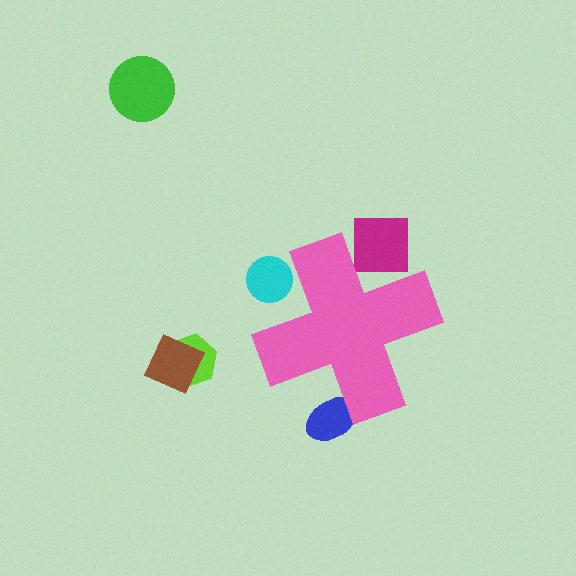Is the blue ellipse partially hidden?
Yes, the blue ellipse is partially hidden behind the pink cross.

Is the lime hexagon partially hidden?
No, the lime hexagon is fully visible.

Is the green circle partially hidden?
No, the green circle is fully visible.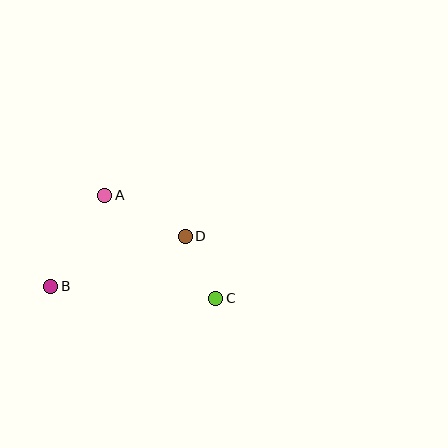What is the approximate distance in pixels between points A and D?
The distance between A and D is approximately 91 pixels.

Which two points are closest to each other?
Points C and D are closest to each other.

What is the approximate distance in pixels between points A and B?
The distance between A and B is approximately 106 pixels.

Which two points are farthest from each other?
Points B and C are farthest from each other.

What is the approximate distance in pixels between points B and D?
The distance between B and D is approximately 144 pixels.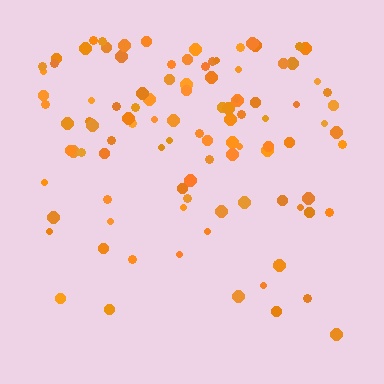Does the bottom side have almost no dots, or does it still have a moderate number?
Still a moderate number, just noticeably fewer than the top.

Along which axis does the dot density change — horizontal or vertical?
Vertical.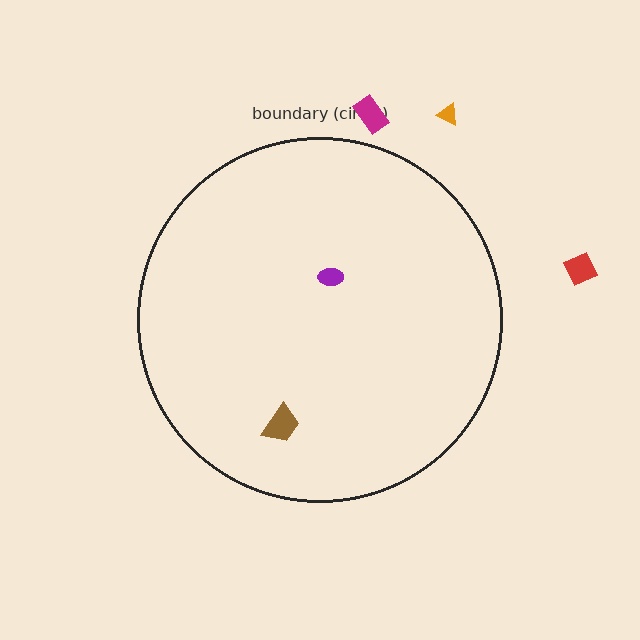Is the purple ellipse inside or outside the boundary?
Inside.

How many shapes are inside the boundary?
2 inside, 3 outside.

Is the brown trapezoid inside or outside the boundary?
Inside.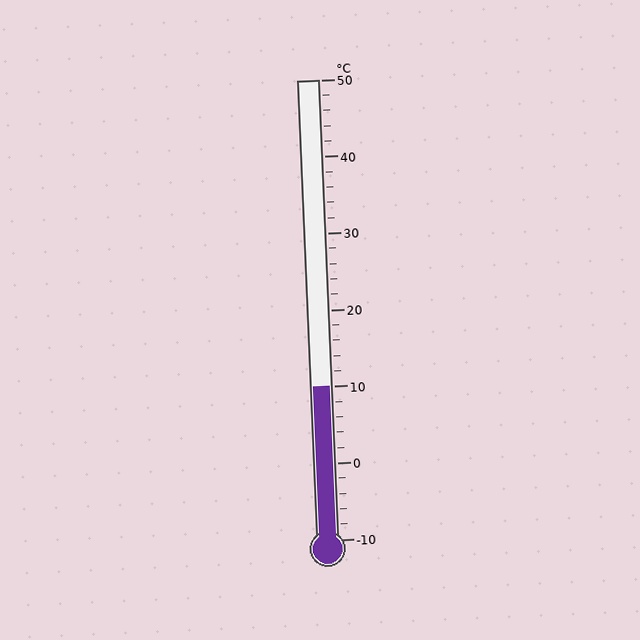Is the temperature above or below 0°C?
The temperature is above 0°C.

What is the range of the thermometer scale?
The thermometer scale ranges from -10°C to 50°C.